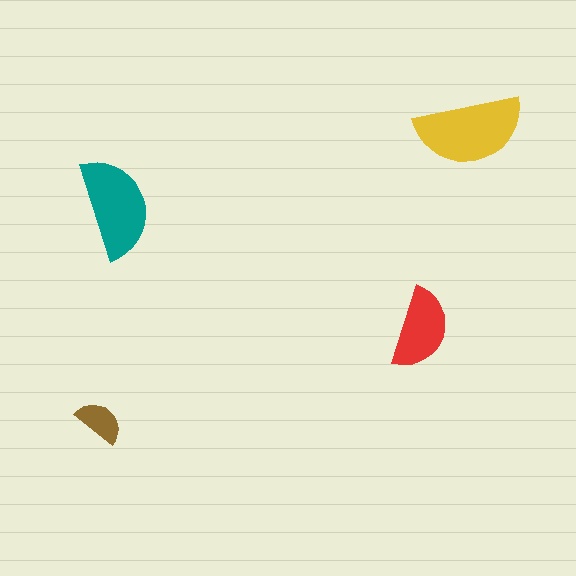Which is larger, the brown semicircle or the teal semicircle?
The teal one.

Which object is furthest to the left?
The brown semicircle is leftmost.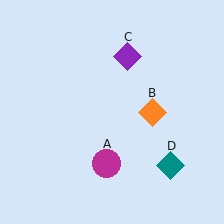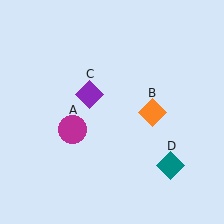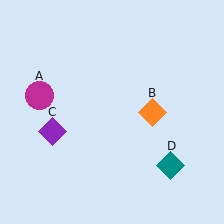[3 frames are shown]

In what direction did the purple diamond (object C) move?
The purple diamond (object C) moved down and to the left.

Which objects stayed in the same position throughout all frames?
Orange diamond (object B) and teal diamond (object D) remained stationary.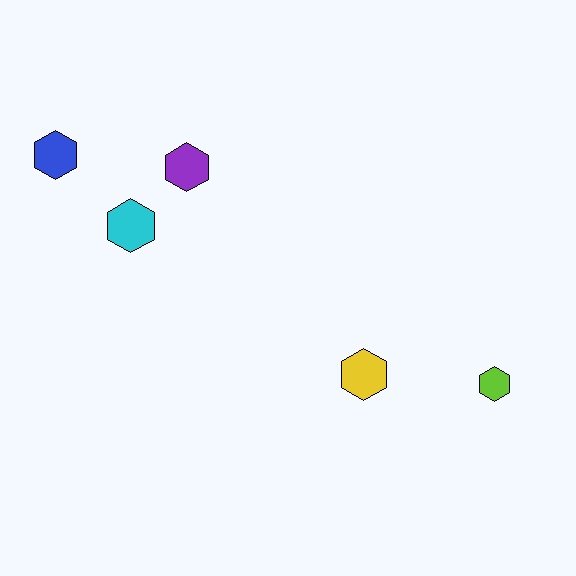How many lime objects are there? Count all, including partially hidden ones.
There is 1 lime object.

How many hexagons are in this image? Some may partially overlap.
There are 5 hexagons.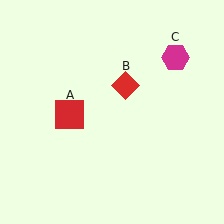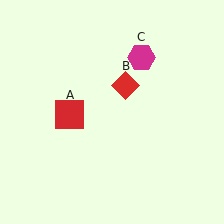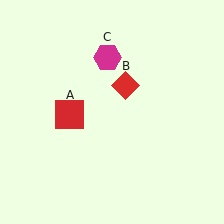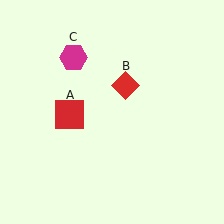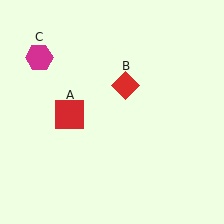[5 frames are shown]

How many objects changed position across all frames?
1 object changed position: magenta hexagon (object C).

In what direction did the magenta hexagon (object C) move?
The magenta hexagon (object C) moved left.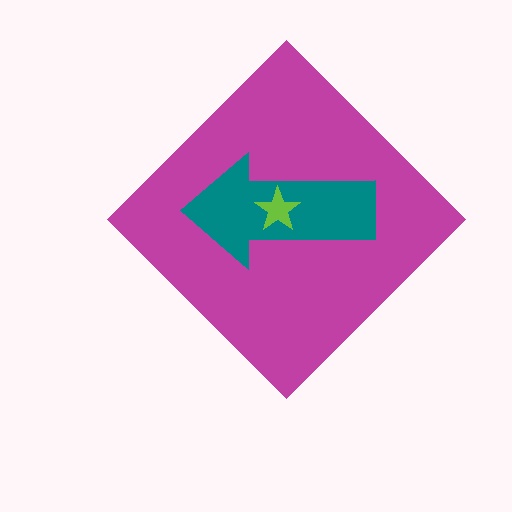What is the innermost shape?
The lime star.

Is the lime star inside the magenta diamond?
Yes.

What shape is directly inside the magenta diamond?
The teal arrow.